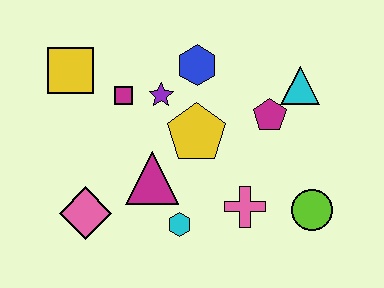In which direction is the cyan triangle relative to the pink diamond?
The cyan triangle is to the right of the pink diamond.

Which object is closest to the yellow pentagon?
The purple star is closest to the yellow pentagon.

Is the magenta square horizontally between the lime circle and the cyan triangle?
No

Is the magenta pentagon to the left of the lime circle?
Yes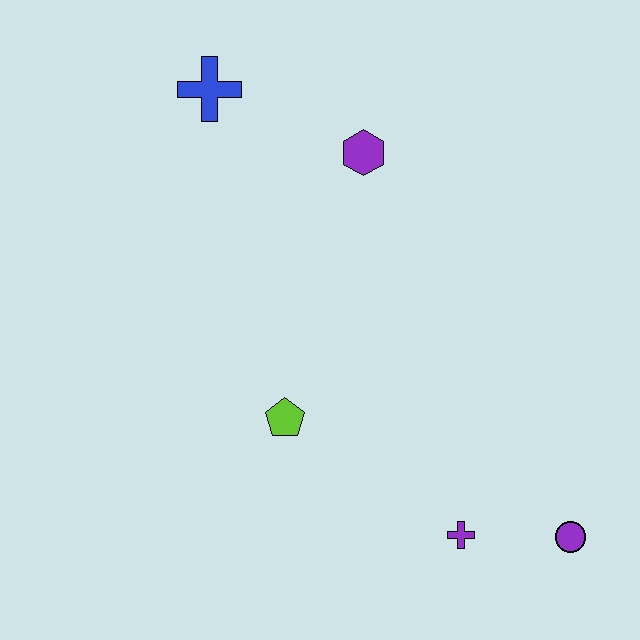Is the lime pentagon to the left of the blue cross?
No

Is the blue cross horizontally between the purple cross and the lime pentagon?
No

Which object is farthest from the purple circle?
The blue cross is farthest from the purple circle.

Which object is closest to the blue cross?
The purple hexagon is closest to the blue cross.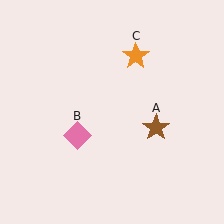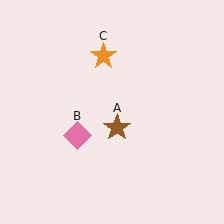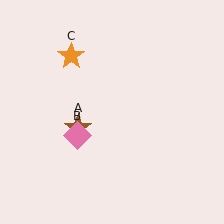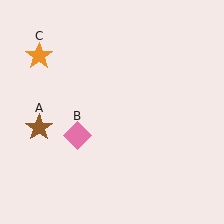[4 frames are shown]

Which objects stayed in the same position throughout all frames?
Pink diamond (object B) remained stationary.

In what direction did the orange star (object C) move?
The orange star (object C) moved left.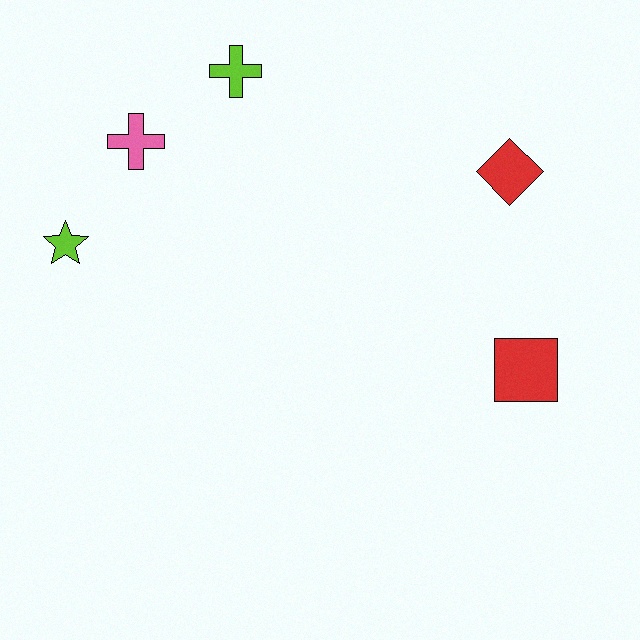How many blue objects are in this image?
There are no blue objects.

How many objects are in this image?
There are 5 objects.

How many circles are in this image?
There are no circles.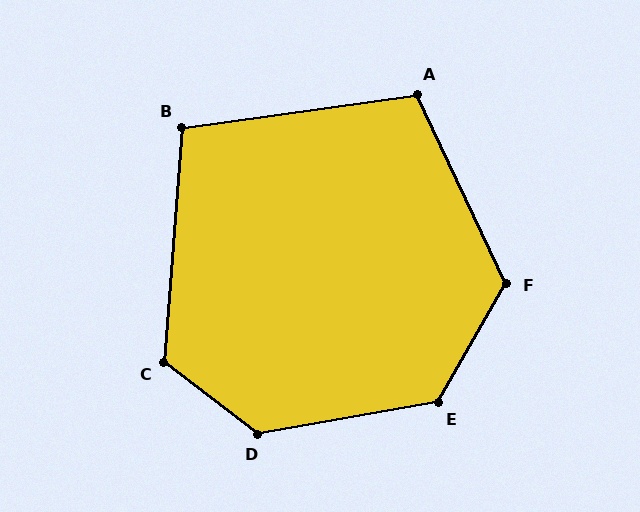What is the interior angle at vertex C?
Approximately 123 degrees (obtuse).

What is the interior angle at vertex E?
Approximately 130 degrees (obtuse).